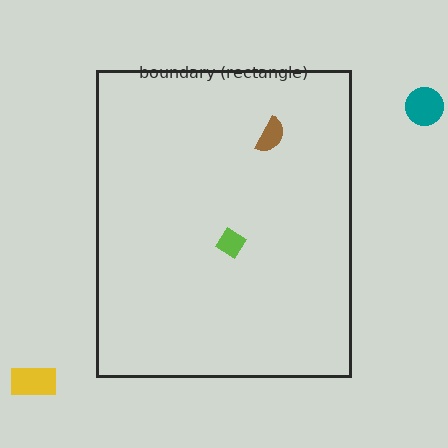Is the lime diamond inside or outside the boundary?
Inside.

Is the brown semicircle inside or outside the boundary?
Inside.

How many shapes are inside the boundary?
2 inside, 2 outside.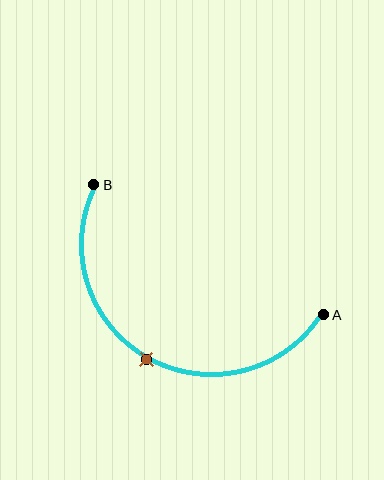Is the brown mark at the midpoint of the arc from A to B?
Yes. The brown mark lies on the arc at equal arc-length from both A and B — it is the arc midpoint.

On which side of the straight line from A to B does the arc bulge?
The arc bulges below the straight line connecting A and B.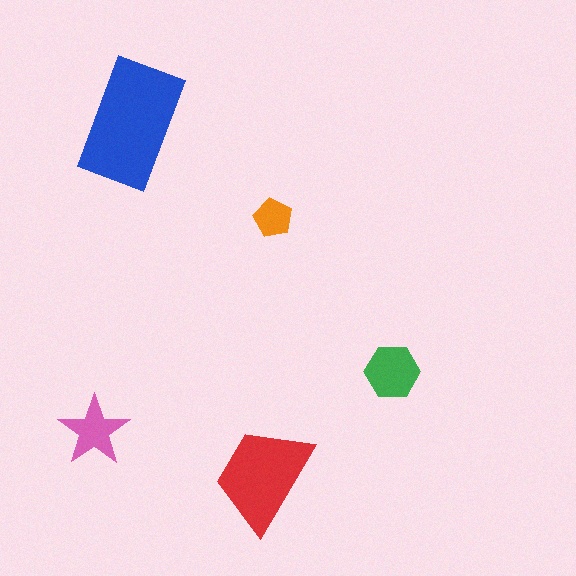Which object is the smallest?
The orange pentagon.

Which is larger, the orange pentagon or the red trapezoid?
The red trapezoid.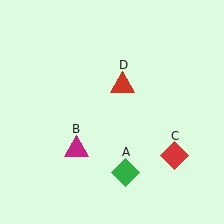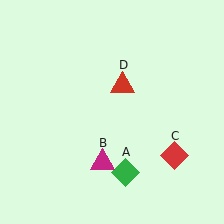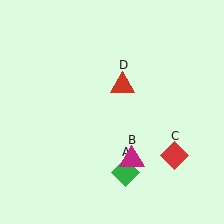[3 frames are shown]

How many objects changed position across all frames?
1 object changed position: magenta triangle (object B).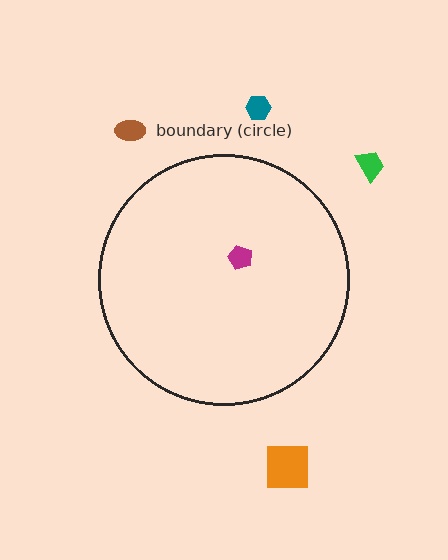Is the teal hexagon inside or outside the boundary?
Outside.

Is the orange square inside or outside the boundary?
Outside.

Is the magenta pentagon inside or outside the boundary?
Inside.